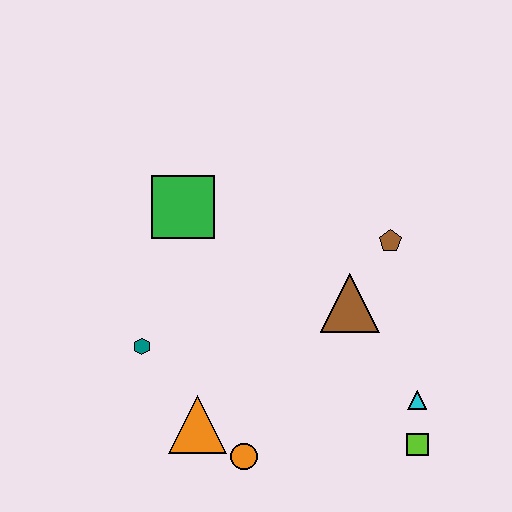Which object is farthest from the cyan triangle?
The green square is farthest from the cyan triangle.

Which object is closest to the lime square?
The cyan triangle is closest to the lime square.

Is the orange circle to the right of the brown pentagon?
No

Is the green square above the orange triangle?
Yes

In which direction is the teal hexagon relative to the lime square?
The teal hexagon is to the left of the lime square.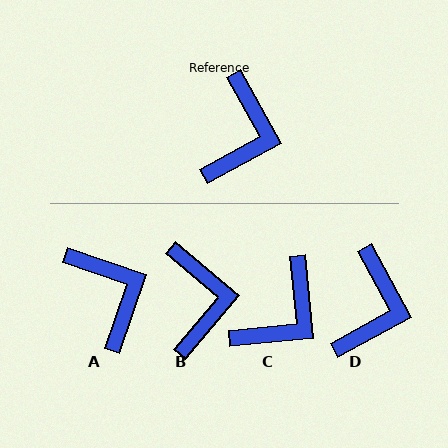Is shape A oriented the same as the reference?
No, it is off by about 43 degrees.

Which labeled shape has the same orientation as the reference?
D.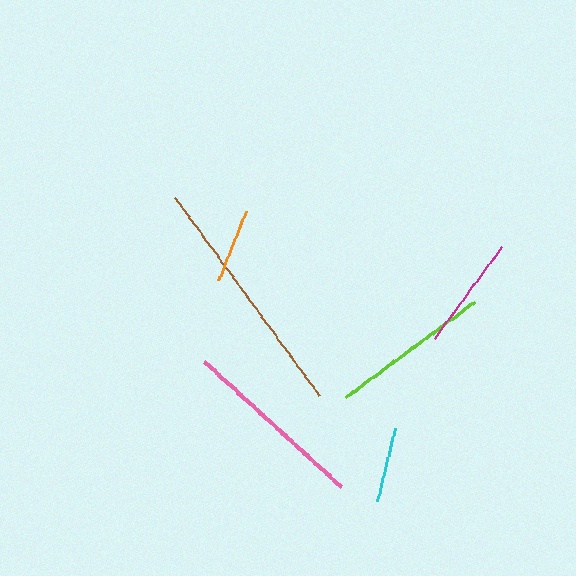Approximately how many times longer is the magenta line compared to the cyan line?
The magenta line is approximately 1.5 times the length of the cyan line.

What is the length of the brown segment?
The brown segment is approximately 245 pixels long.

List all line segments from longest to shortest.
From longest to shortest: brown, pink, lime, magenta, cyan, orange.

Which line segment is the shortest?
The orange line is the shortest at approximately 75 pixels.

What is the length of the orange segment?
The orange segment is approximately 75 pixels long.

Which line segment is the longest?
The brown line is the longest at approximately 245 pixels.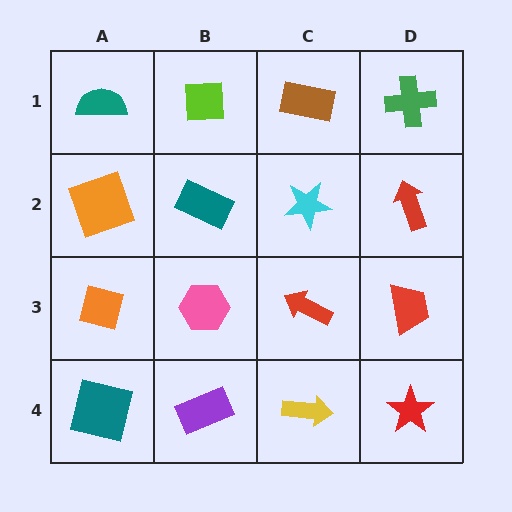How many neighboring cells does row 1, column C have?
3.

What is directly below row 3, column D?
A red star.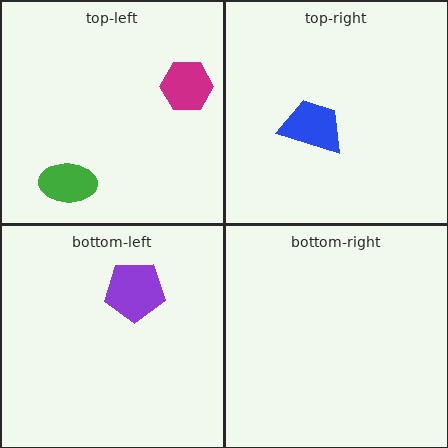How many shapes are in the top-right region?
1.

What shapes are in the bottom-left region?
The purple pentagon.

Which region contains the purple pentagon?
The bottom-left region.